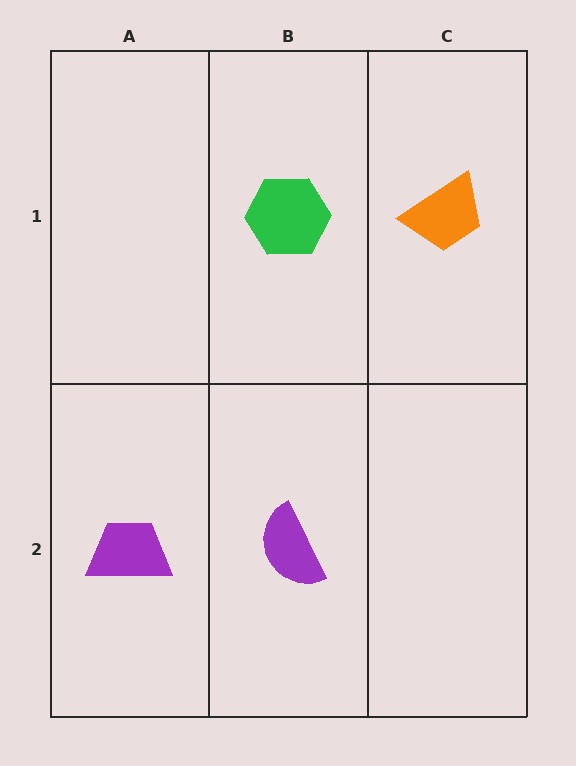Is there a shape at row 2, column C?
No, that cell is empty.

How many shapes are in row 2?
2 shapes.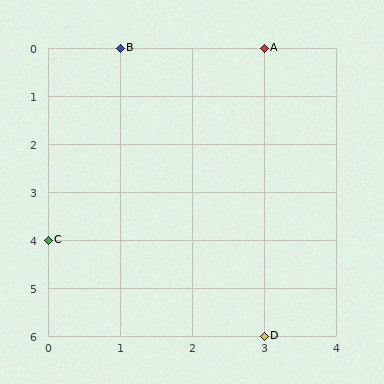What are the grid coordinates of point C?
Point C is at grid coordinates (0, 4).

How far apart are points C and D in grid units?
Points C and D are 3 columns and 2 rows apart (about 3.6 grid units diagonally).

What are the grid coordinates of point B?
Point B is at grid coordinates (1, 0).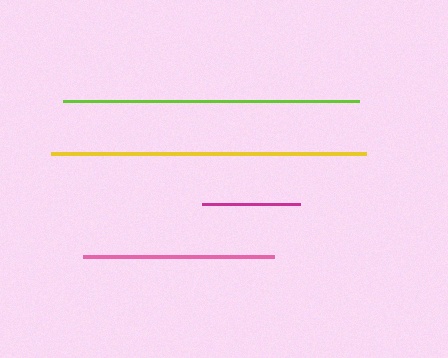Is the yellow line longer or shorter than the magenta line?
The yellow line is longer than the magenta line.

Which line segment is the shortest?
The magenta line is the shortest at approximately 98 pixels.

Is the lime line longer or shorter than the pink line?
The lime line is longer than the pink line.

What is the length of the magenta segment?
The magenta segment is approximately 98 pixels long.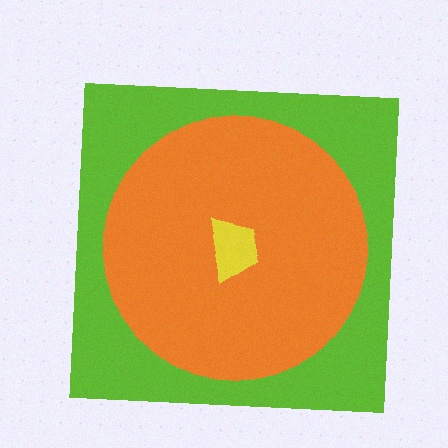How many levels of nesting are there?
3.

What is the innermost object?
The yellow trapezoid.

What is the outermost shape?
The lime square.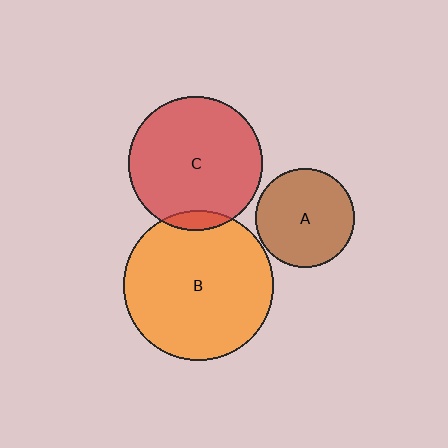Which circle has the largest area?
Circle B (orange).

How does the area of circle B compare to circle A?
Approximately 2.3 times.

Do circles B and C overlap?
Yes.